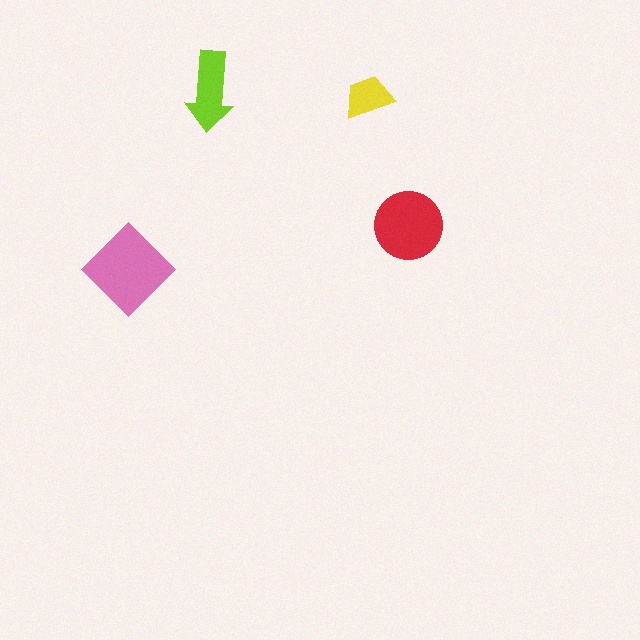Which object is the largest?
The pink diamond.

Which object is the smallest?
The yellow trapezoid.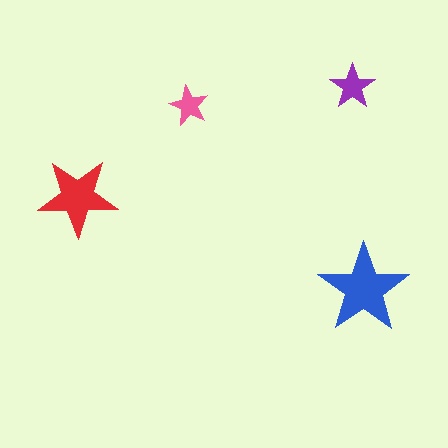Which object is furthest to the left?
The red star is leftmost.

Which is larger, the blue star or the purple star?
The blue one.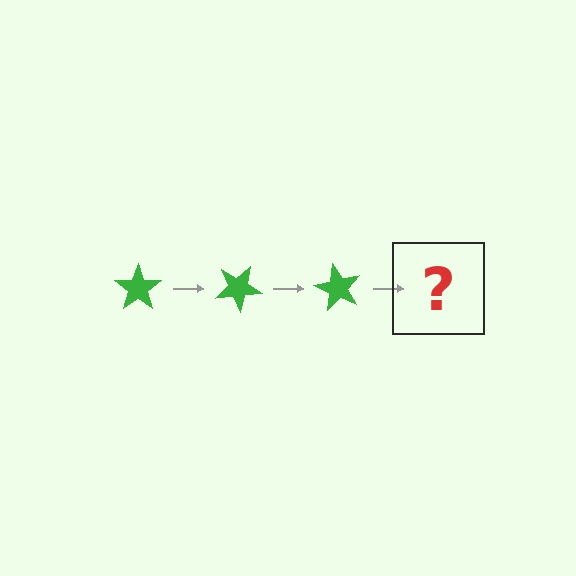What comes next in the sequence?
The next element should be a green star rotated 90 degrees.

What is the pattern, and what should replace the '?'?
The pattern is that the star rotates 30 degrees each step. The '?' should be a green star rotated 90 degrees.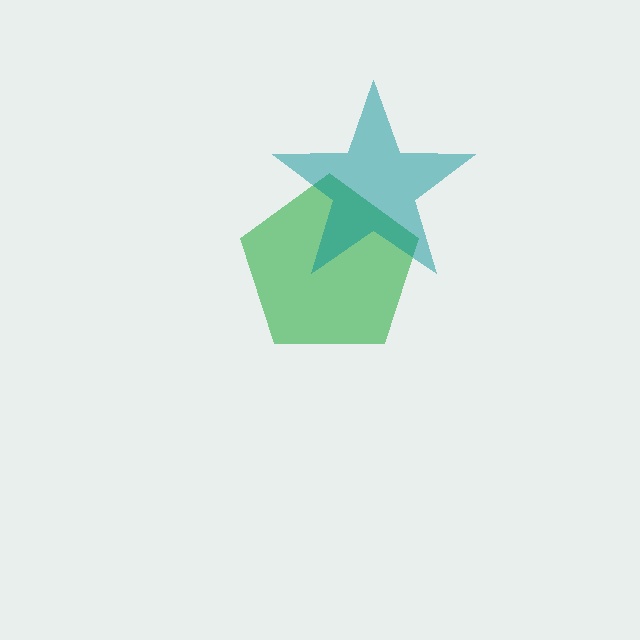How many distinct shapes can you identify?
There are 2 distinct shapes: a green pentagon, a teal star.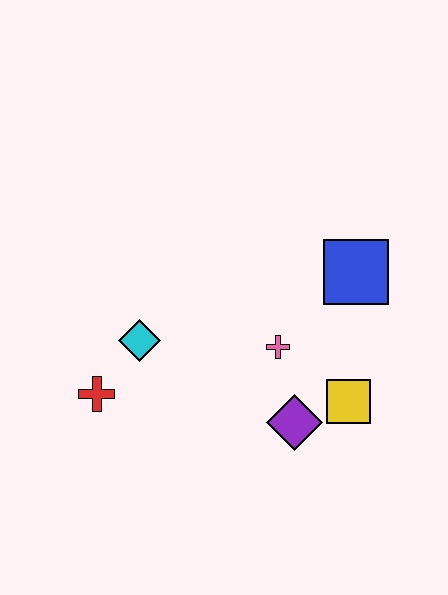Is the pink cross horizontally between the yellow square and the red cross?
Yes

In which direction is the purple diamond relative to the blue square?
The purple diamond is below the blue square.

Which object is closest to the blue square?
The pink cross is closest to the blue square.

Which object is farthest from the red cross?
The blue square is farthest from the red cross.